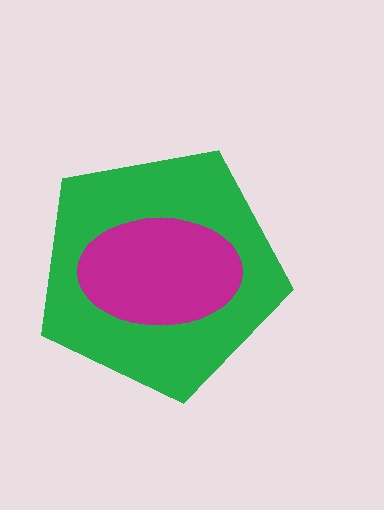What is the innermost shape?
The magenta ellipse.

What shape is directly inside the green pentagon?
The magenta ellipse.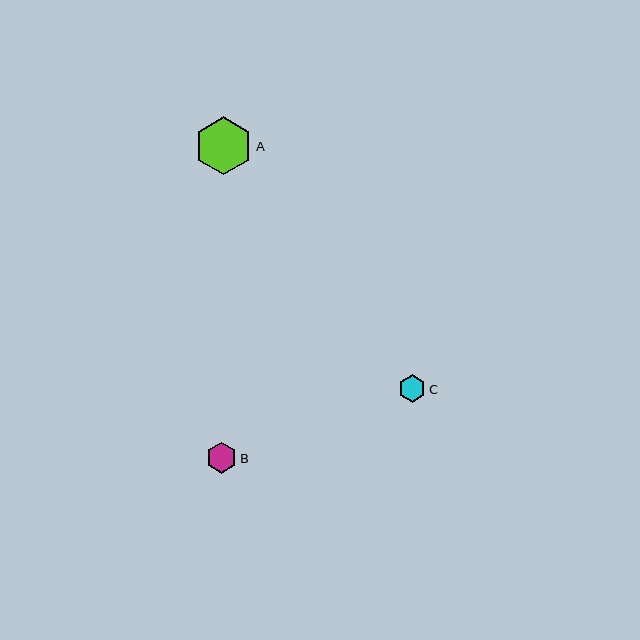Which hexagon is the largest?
Hexagon A is the largest with a size of approximately 58 pixels.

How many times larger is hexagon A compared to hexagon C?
Hexagon A is approximately 2.1 times the size of hexagon C.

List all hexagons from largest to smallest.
From largest to smallest: A, B, C.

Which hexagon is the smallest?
Hexagon C is the smallest with a size of approximately 27 pixels.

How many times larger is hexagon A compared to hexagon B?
Hexagon A is approximately 1.9 times the size of hexagon B.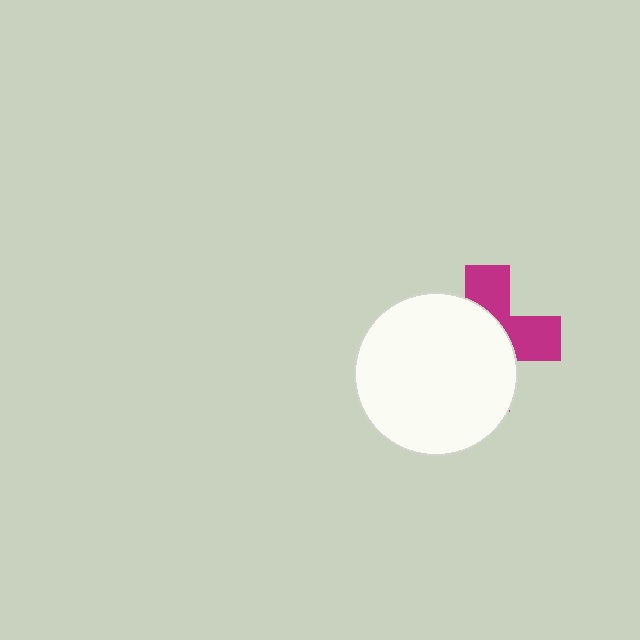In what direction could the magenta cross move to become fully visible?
The magenta cross could move right. That would shift it out from behind the white circle entirely.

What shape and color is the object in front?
The object in front is a white circle.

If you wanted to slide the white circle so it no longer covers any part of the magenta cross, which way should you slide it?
Slide it left — that is the most direct way to separate the two shapes.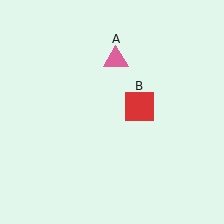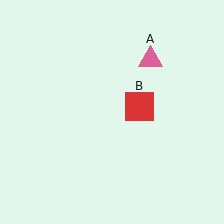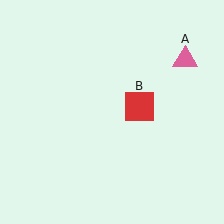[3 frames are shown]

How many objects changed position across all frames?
1 object changed position: pink triangle (object A).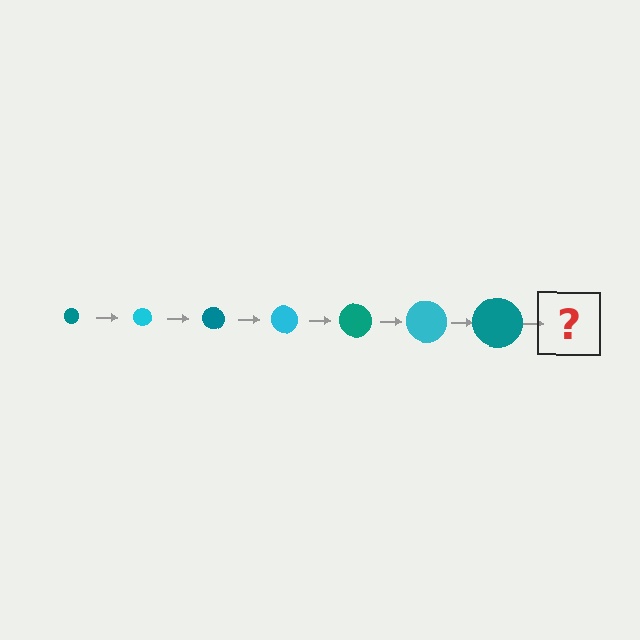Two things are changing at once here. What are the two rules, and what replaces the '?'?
The two rules are that the circle grows larger each step and the color cycles through teal and cyan. The '?' should be a cyan circle, larger than the previous one.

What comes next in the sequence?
The next element should be a cyan circle, larger than the previous one.